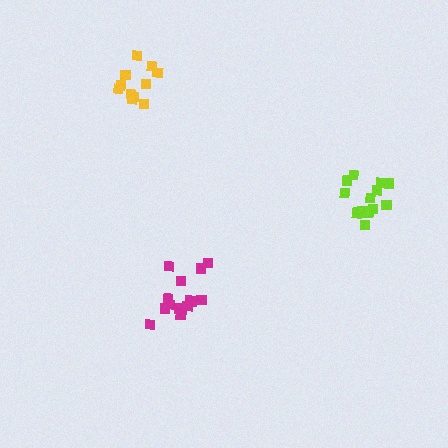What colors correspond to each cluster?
The clusters are colored: magenta, lime, yellow.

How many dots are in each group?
Group 1: 14 dots, Group 2: 15 dots, Group 3: 11 dots (40 total).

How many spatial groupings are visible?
There are 3 spatial groupings.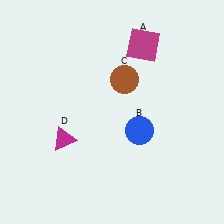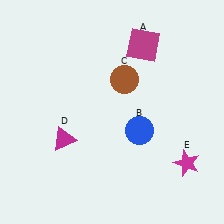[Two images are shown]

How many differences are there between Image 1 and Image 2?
There is 1 difference between the two images.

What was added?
A magenta star (E) was added in Image 2.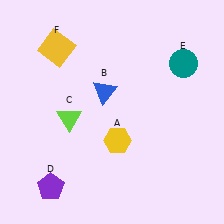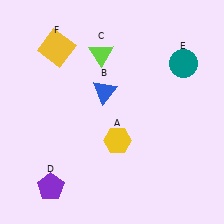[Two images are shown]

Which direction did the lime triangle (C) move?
The lime triangle (C) moved up.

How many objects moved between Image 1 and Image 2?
1 object moved between the two images.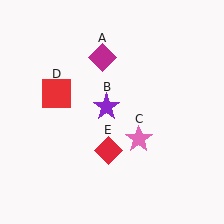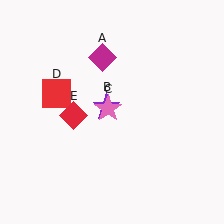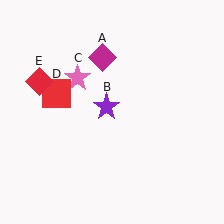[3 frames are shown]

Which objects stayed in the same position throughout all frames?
Magenta diamond (object A) and purple star (object B) and red square (object D) remained stationary.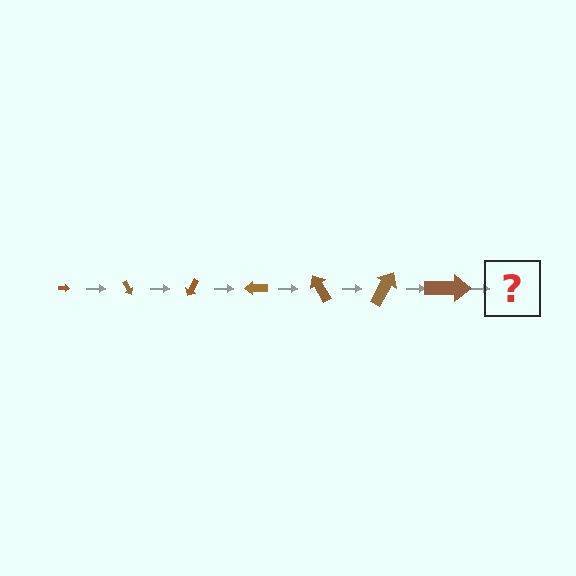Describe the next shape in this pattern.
It should be an arrow, larger than the previous one and rotated 420 degrees from the start.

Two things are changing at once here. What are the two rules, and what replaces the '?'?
The two rules are that the arrow grows larger each step and it rotates 60 degrees each step. The '?' should be an arrow, larger than the previous one and rotated 420 degrees from the start.